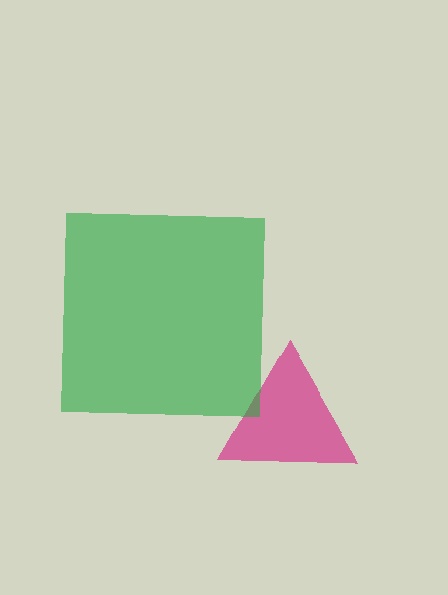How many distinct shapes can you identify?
There are 2 distinct shapes: a magenta triangle, a green square.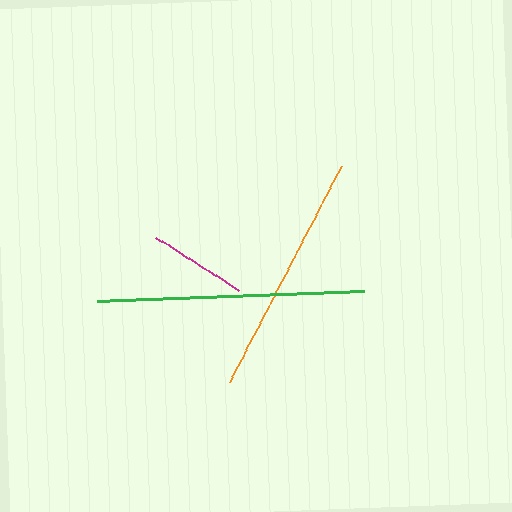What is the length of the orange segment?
The orange segment is approximately 243 pixels long.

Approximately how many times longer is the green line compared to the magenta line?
The green line is approximately 2.8 times the length of the magenta line.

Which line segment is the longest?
The green line is the longest at approximately 268 pixels.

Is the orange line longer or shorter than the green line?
The green line is longer than the orange line.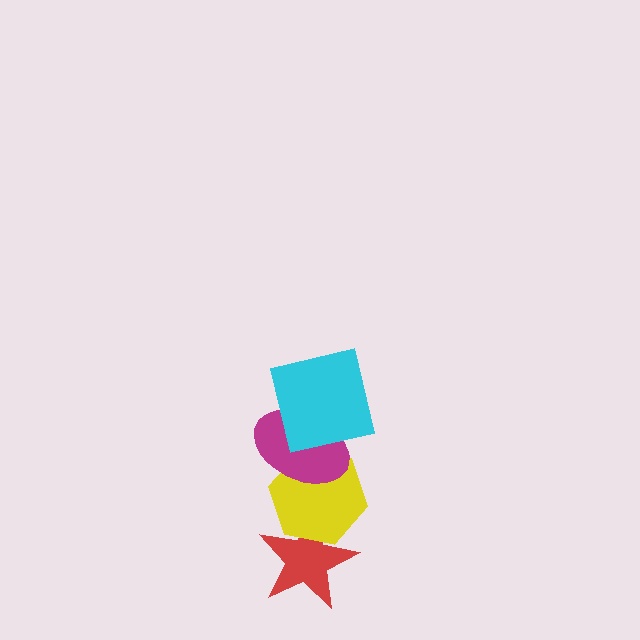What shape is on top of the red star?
The yellow hexagon is on top of the red star.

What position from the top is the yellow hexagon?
The yellow hexagon is 3rd from the top.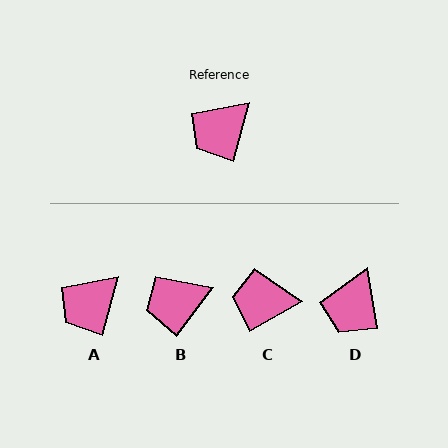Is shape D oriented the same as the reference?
No, it is off by about 24 degrees.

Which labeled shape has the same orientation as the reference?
A.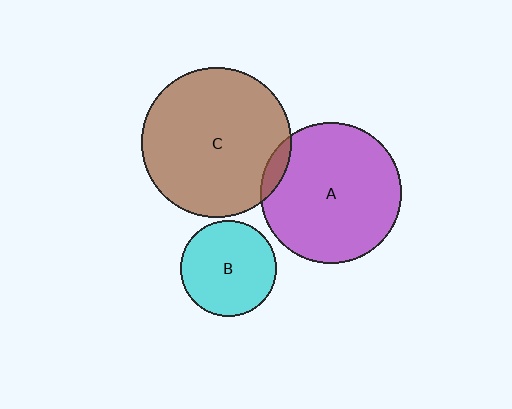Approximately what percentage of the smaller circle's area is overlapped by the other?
Approximately 5%.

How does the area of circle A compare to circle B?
Approximately 2.2 times.